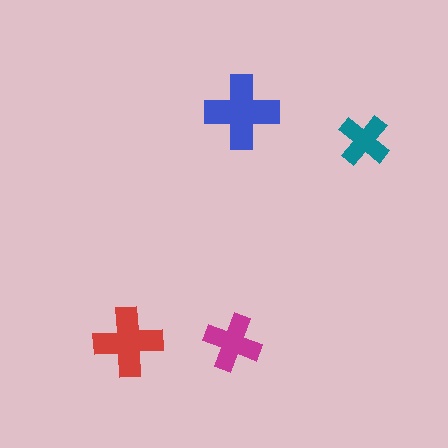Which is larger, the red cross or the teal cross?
The red one.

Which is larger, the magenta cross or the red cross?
The red one.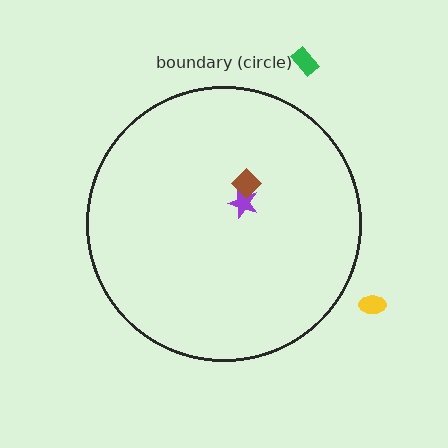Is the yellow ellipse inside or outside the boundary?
Outside.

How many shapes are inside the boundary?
2 inside, 2 outside.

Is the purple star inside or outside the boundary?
Inside.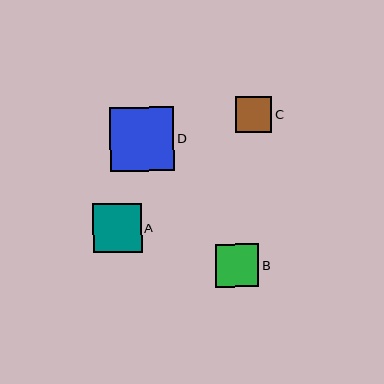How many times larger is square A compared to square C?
Square A is approximately 1.3 times the size of square C.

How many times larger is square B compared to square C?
Square B is approximately 1.2 times the size of square C.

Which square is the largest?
Square D is the largest with a size of approximately 64 pixels.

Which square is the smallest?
Square C is the smallest with a size of approximately 36 pixels.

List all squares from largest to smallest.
From largest to smallest: D, A, B, C.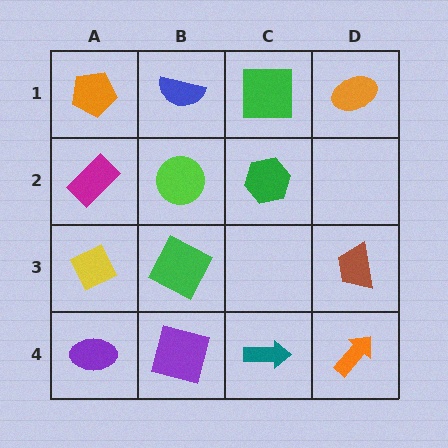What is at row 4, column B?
A purple square.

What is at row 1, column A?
An orange pentagon.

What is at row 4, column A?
A purple ellipse.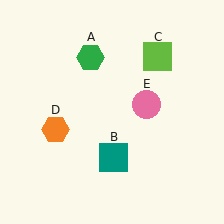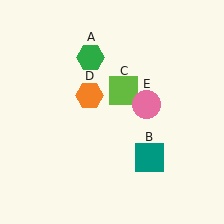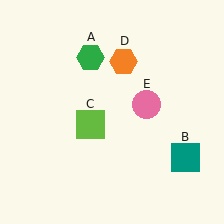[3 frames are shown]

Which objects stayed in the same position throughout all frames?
Green hexagon (object A) and pink circle (object E) remained stationary.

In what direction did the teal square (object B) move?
The teal square (object B) moved right.